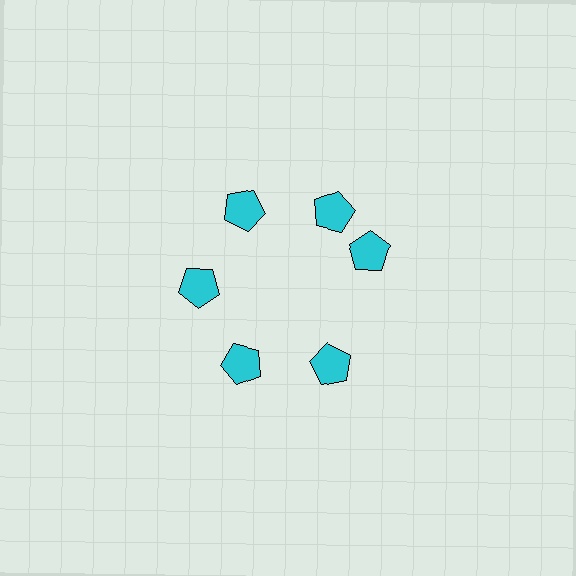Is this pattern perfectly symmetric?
No. The 6 cyan pentagons are arranged in a ring, but one element near the 3 o'clock position is rotated out of alignment along the ring, breaking the 6-fold rotational symmetry.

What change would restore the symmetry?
The symmetry would be restored by rotating it back into even spacing with its neighbors so that all 6 pentagons sit at equal angles and equal distance from the center.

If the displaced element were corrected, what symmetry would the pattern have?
It would have 6-fold rotational symmetry — the pattern would map onto itself every 60 degrees.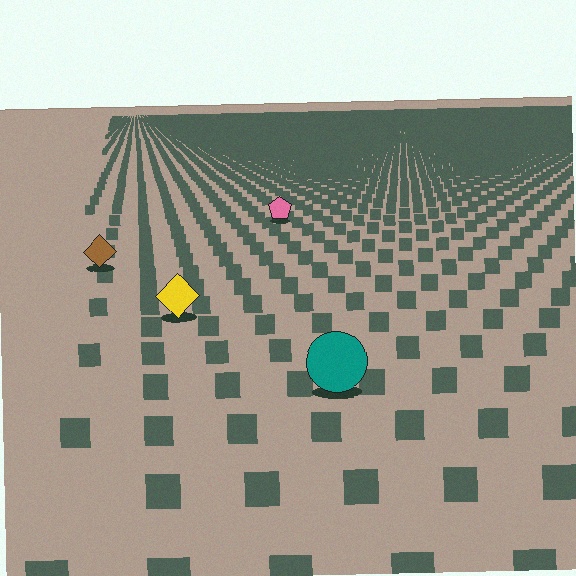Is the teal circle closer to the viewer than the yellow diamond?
Yes. The teal circle is closer — you can tell from the texture gradient: the ground texture is coarser near it.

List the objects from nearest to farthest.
From nearest to farthest: the teal circle, the yellow diamond, the brown diamond, the pink pentagon.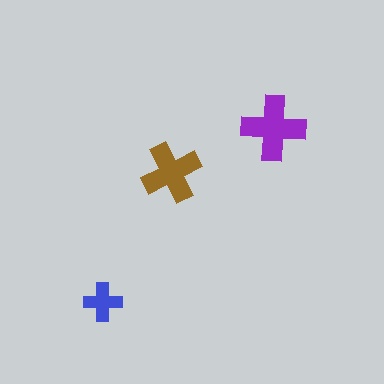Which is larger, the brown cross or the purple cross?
The purple one.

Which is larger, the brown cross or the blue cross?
The brown one.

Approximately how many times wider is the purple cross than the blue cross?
About 1.5 times wider.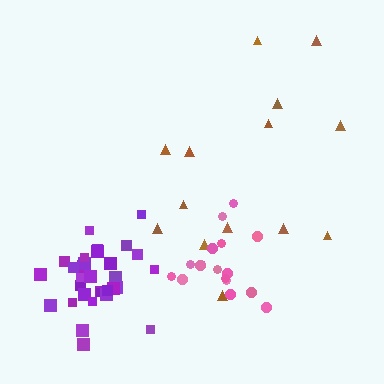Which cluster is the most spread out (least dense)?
Brown.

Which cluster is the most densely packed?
Purple.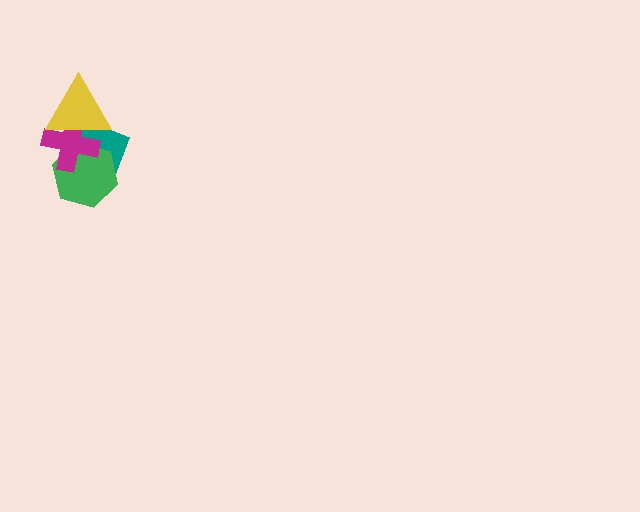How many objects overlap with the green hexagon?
3 objects overlap with the green hexagon.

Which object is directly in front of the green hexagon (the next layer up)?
The magenta cross is directly in front of the green hexagon.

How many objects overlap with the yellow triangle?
3 objects overlap with the yellow triangle.